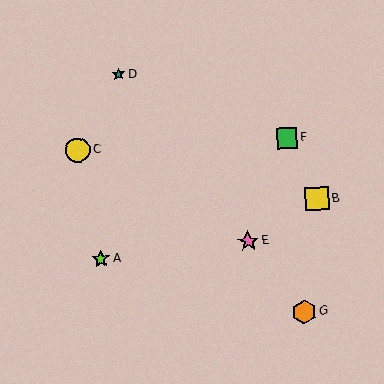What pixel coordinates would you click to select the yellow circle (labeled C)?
Click at (78, 150) to select the yellow circle C.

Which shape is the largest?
The yellow circle (labeled C) is the largest.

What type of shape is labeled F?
Shape F is a green square.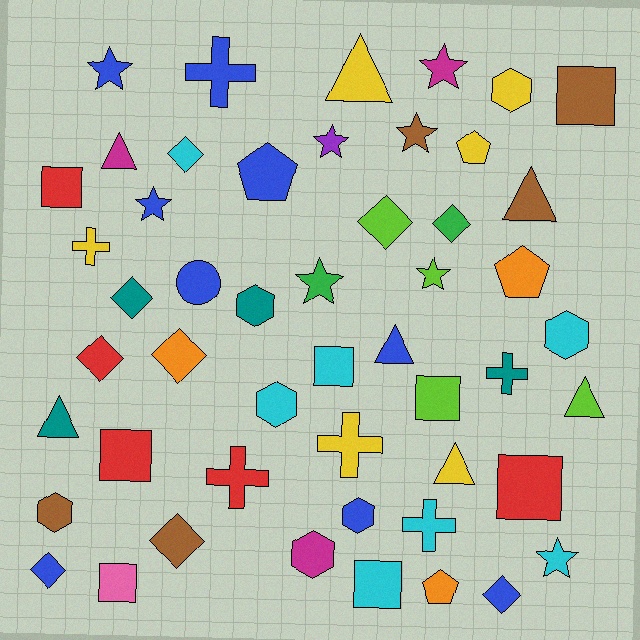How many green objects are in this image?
There are 2 green objects.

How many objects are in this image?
There are 50 objects.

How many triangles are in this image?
There are 7 triangles.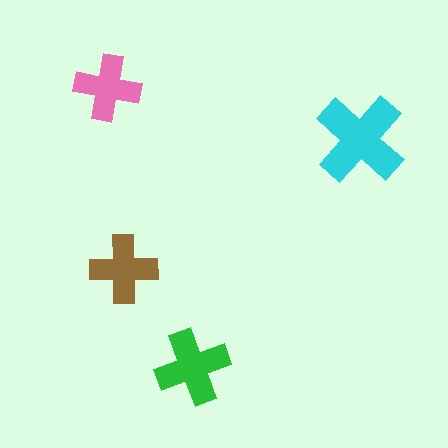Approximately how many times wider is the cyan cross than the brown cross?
About 1.5 times wider.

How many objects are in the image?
There are 4 objects in the image.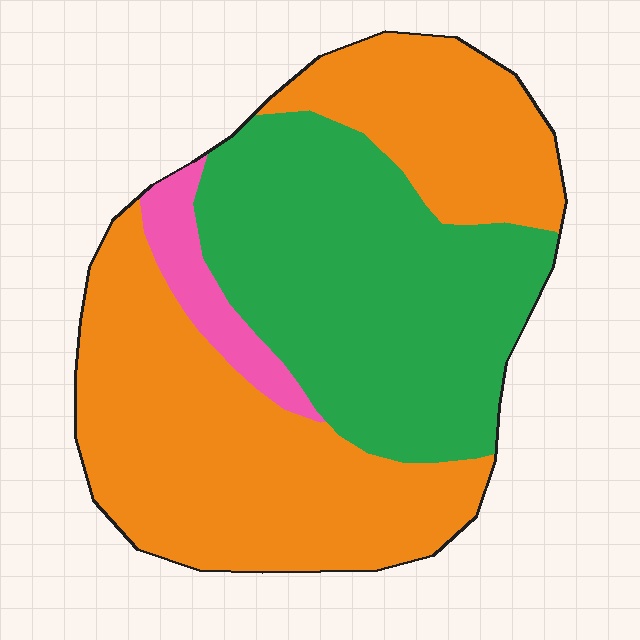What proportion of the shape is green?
Green covers roughly 40% of the shape.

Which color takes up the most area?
Orange, at roughly 55%.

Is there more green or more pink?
Green.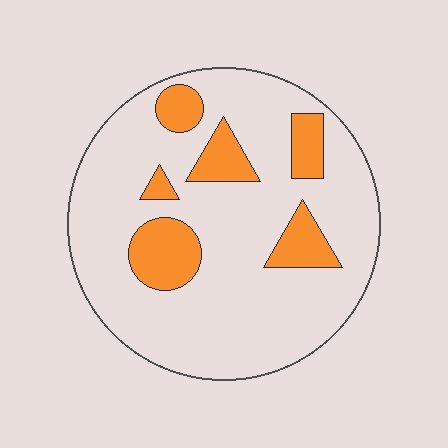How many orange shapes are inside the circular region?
6.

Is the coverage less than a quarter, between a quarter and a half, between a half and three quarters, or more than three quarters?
Less than a quarter.